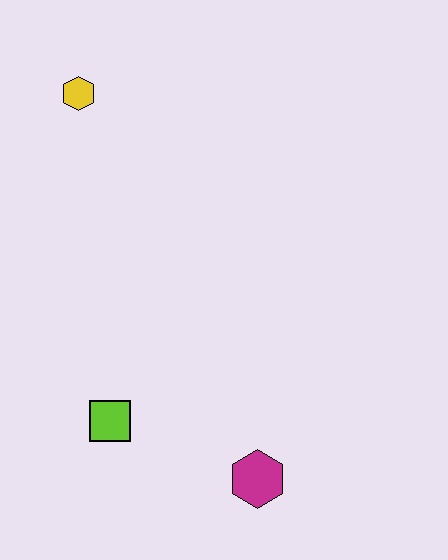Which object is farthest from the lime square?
The yellow hexagon is farthest from the lime square.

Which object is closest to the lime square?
The magenta hexagon is closest to the lime square.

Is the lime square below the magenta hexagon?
No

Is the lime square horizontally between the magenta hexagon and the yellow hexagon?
Yes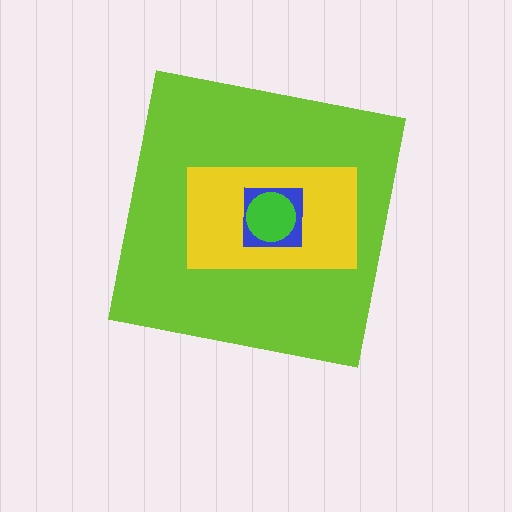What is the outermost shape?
The lime square.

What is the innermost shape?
The green circle.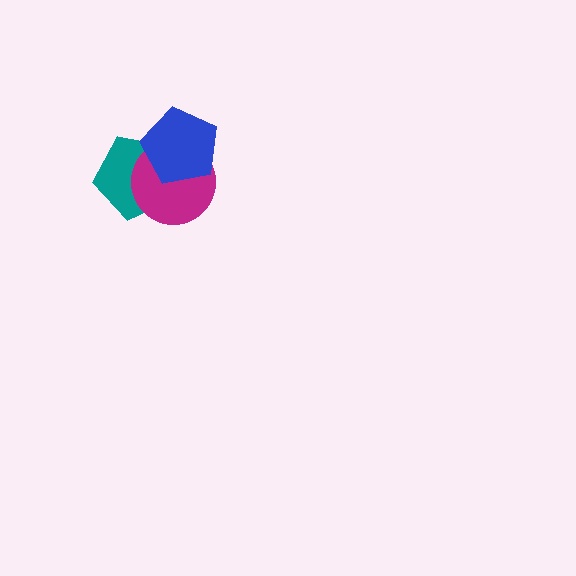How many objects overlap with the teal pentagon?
2 objects overlap with the teal pentagon.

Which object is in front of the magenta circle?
The blue pentagon is in front of the magenta circle.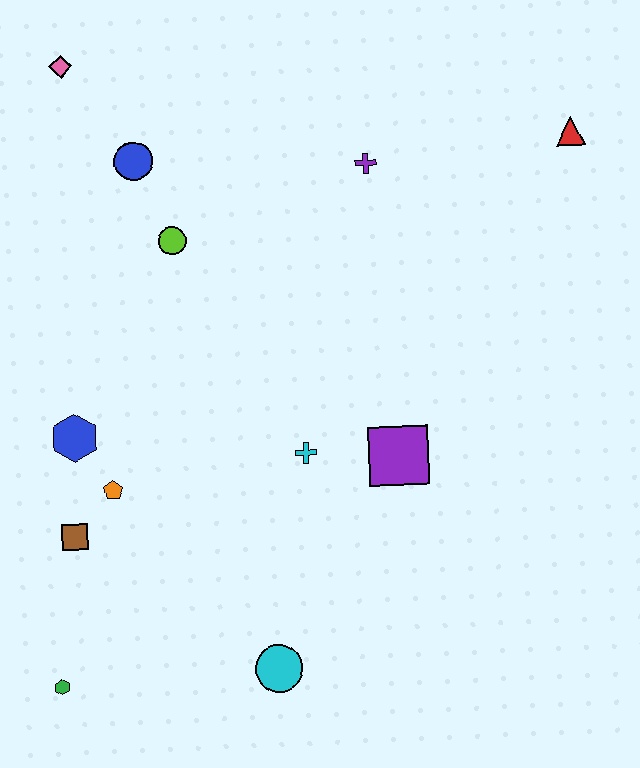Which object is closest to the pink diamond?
The blue circle is closest to the pink diamond.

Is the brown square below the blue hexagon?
Yes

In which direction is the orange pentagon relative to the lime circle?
The orange pentagon is below the lime circle.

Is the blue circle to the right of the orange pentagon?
Yes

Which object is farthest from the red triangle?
The green hexagon is farthest from the red triangle.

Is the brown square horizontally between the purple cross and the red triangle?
No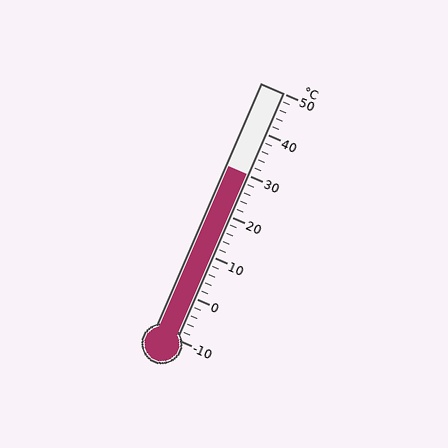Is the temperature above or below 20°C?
The temperature is above 20°C.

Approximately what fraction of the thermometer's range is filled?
The thermometer is filled to approximately 65% of its range.